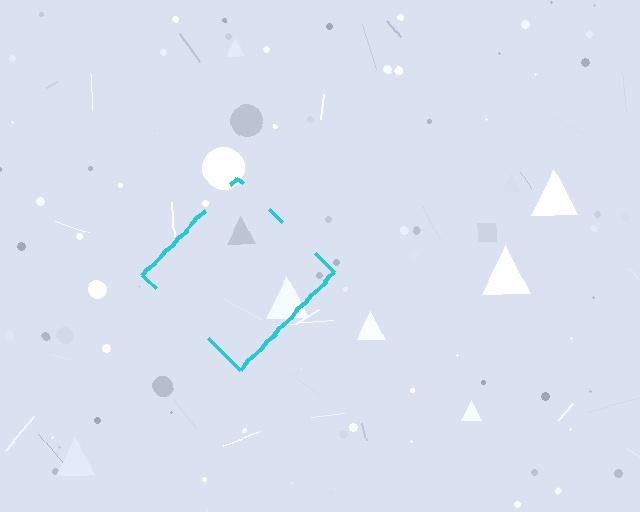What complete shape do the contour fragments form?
The contour fragments form a diamond.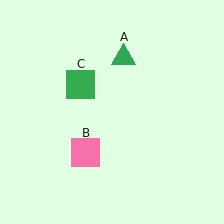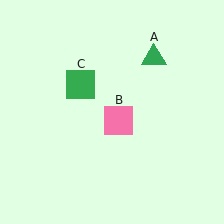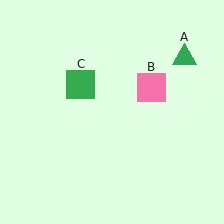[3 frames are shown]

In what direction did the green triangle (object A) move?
The green triangle (object A) moved right.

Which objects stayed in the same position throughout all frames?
Green square (object C) remained stationary.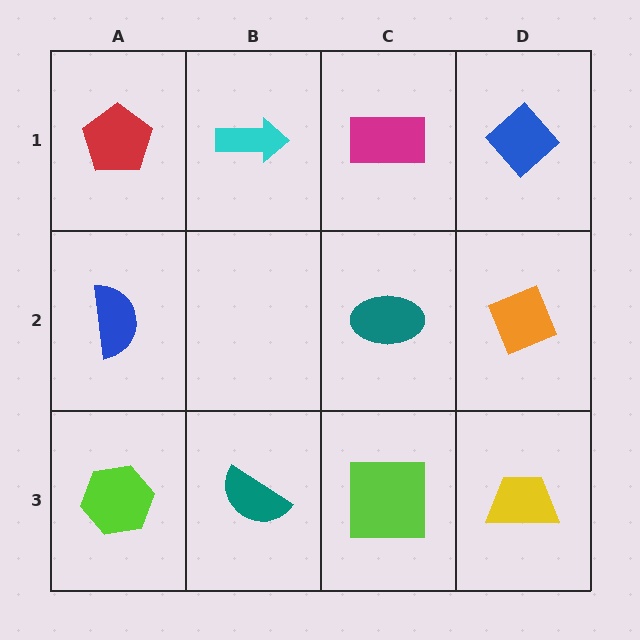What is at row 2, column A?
A blue semicircle.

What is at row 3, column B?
A teal semicircle.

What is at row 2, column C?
A teal ellipse.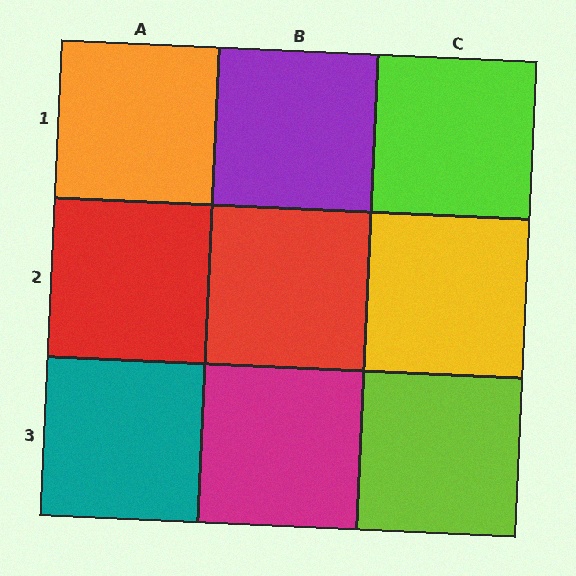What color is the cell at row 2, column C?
Yellow.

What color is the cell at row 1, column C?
Lime.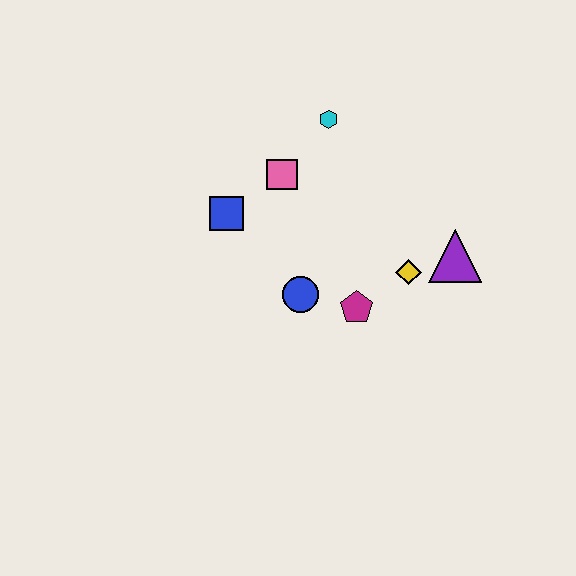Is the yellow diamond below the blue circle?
No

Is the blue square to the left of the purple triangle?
Yes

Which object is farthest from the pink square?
The purple triangle is farthest from the pink square.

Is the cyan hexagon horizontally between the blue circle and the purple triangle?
Yes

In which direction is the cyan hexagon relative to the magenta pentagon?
The cyan hexagon is above the magenta pentagon.